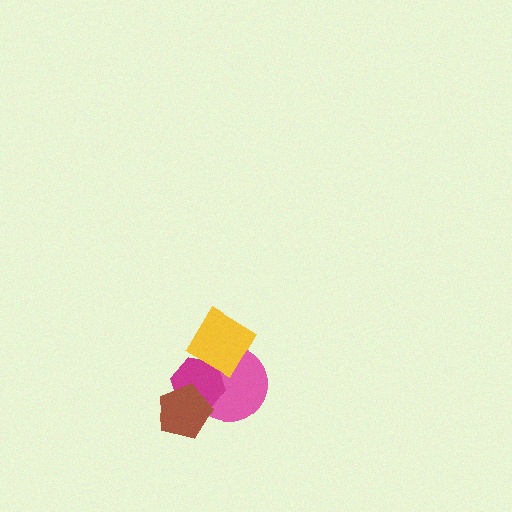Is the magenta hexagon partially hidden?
Yes, it is partially covered by another shape.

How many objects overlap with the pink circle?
3 objects overlap with the pink circle.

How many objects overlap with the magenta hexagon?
3 objects overlap with the magenta hexagon.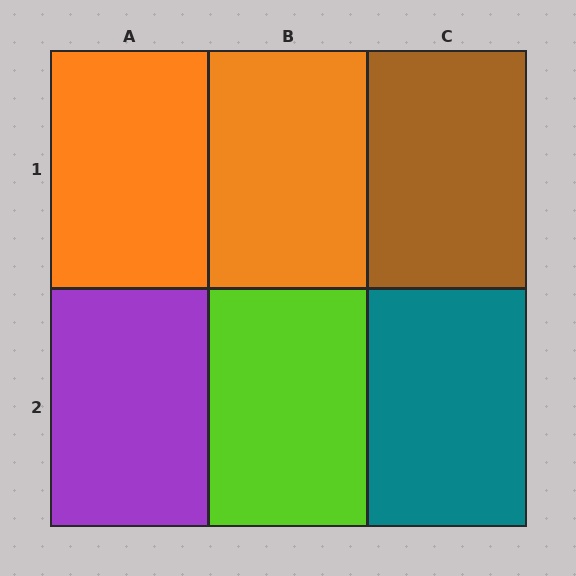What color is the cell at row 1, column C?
Brown.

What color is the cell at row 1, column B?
Orange.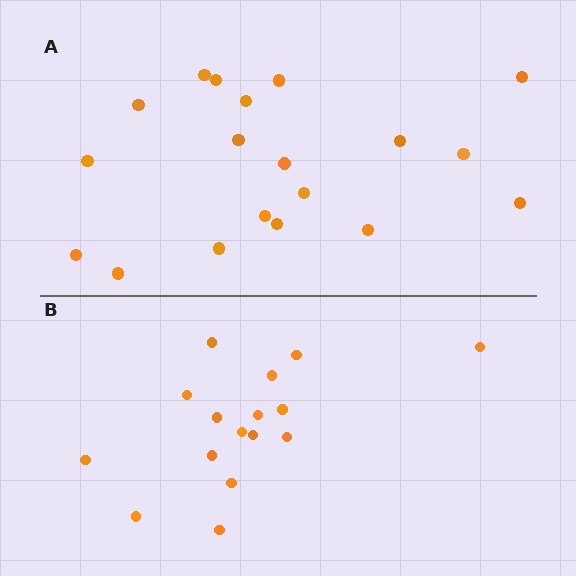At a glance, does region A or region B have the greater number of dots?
Region A (the top region) has more dots.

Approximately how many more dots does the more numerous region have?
Region A has just a few more — roughly 2 or 3 more dots than region B.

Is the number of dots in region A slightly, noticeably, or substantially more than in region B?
Region A has only slightly more — the two regions are fairly close. The ratio is roughly 1.2 to 1.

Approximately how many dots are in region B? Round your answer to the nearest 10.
About 20 dots. (The exact count is 16, which rounds to 20.)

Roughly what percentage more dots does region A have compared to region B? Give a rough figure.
About 20% more.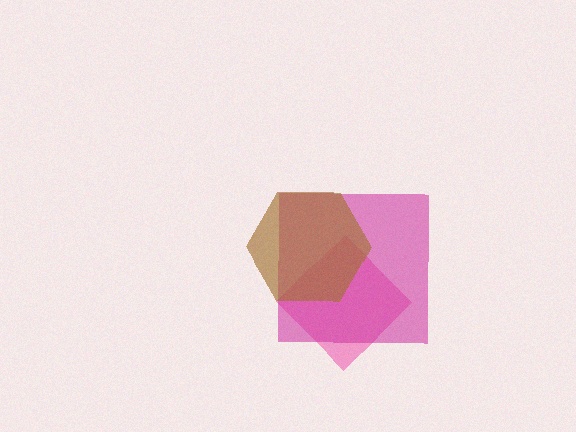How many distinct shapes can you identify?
There are 3 distinct shapes: a pink diamond, a magenta square, a brown hexagon.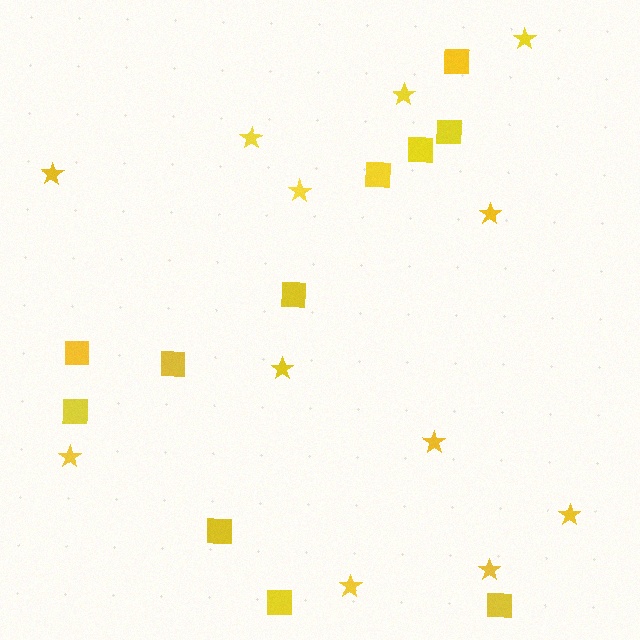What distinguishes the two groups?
There are 2 groups: one group of squares (11) and one group of stars (12).